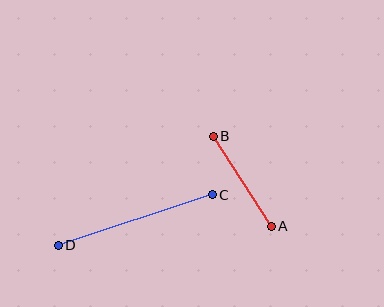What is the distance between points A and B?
The distance is approximately 107 pixels.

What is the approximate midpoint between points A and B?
The midpoint is at approximately (242, 181) pixels.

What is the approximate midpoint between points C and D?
The midpoint is at approximately (135, 220) pixels.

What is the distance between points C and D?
The distance is approximately 162 pixels.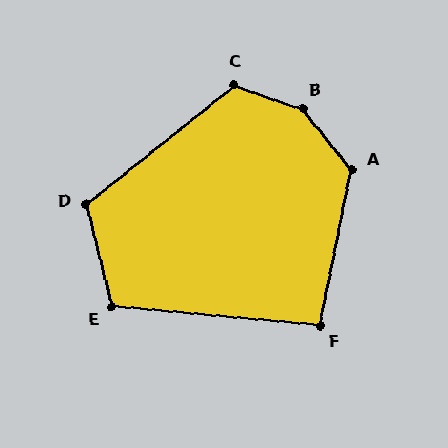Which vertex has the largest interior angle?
B, at approximately 149 degrees.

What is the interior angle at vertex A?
Approximately 129 degrees (obtuse).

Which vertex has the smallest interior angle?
F, at approximately 97 degrees.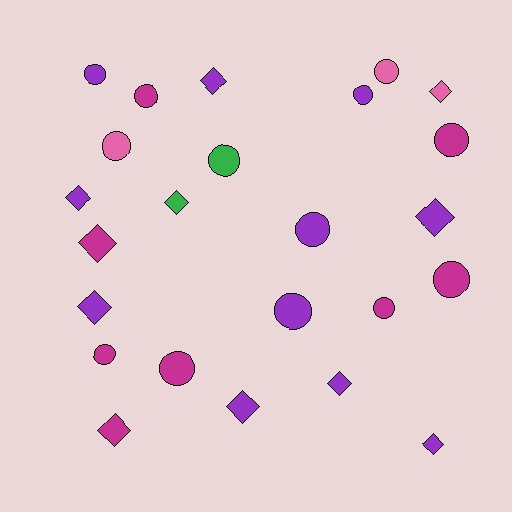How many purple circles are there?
There are 4 purple circles.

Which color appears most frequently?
Purple, with 11 objects.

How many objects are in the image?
There are 24 objects.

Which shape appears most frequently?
Circle, with 13 objects.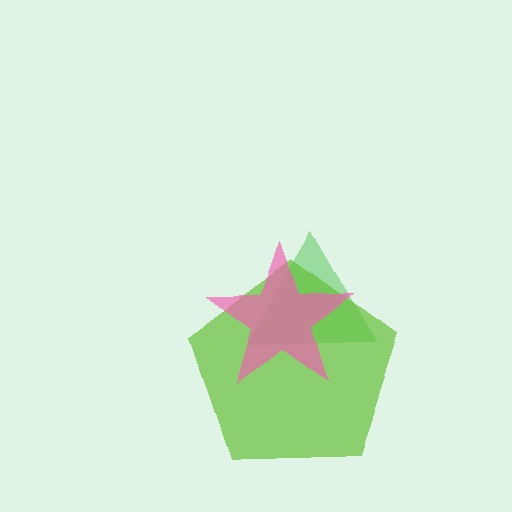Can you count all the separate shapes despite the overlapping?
Yes, there are 3 separate shapes.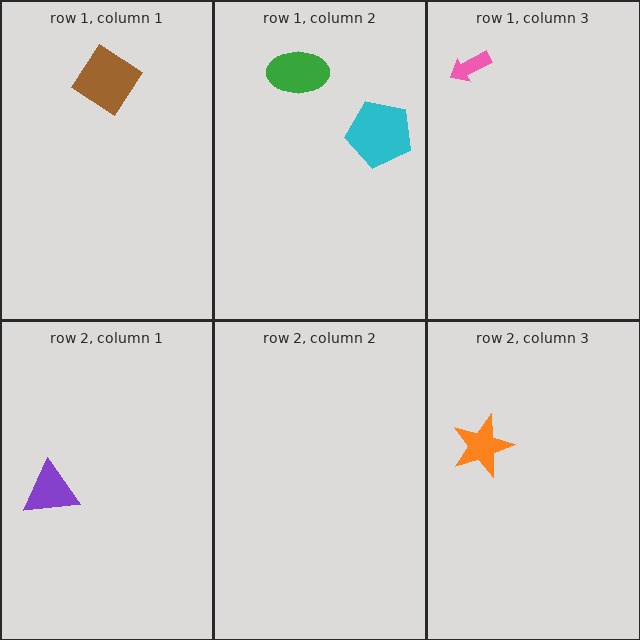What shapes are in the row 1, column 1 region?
The brown diamond.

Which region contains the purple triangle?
The row 2, column 1 region.